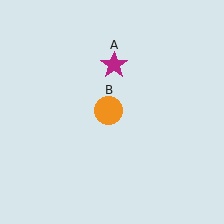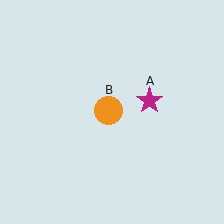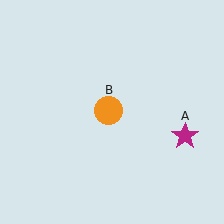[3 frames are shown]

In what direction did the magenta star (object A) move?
The magenta star (object A) moved down and to the right.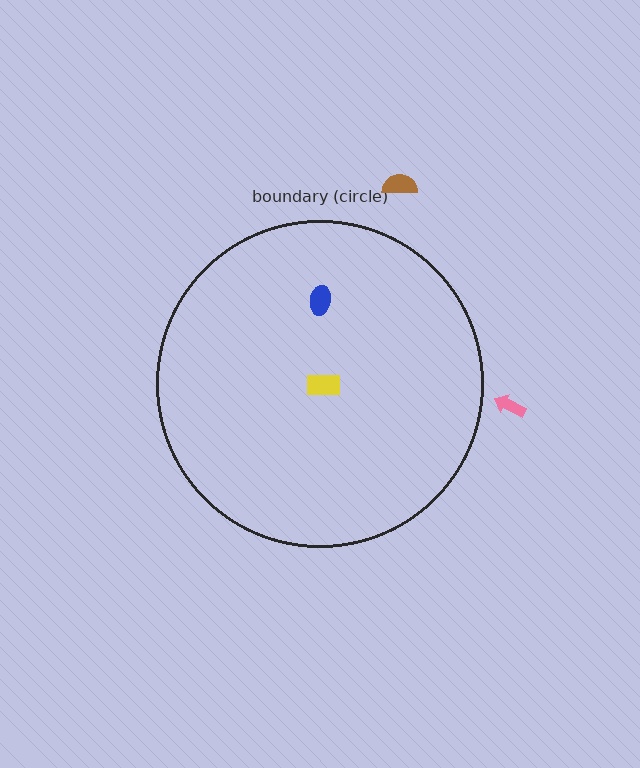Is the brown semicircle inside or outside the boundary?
Outside.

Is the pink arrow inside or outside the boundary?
Outside.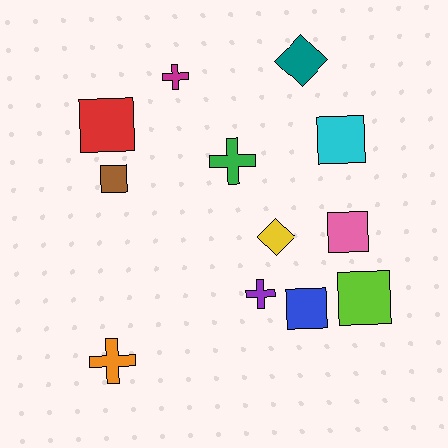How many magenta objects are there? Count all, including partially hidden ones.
There is 1 magenta object.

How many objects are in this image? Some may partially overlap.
There are 12 objects.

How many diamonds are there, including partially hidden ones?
There are 2 diamonds.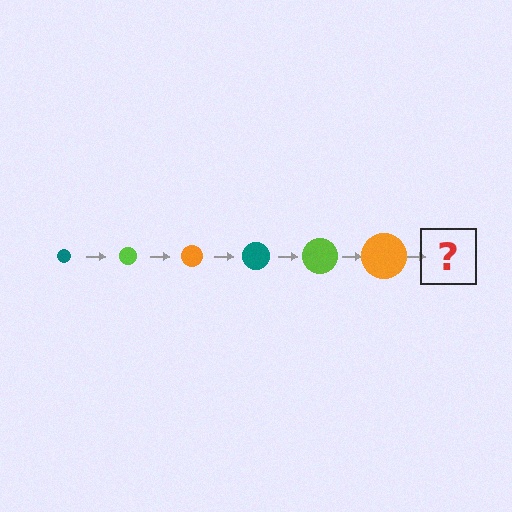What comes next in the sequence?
The next element should be a teal circle, larger than the previous one.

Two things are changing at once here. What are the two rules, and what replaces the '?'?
The two rules are that the circle grows larger each step and the color cycles through teal, lime, and orange. The '?' should be a teal circle, larger than the previous one.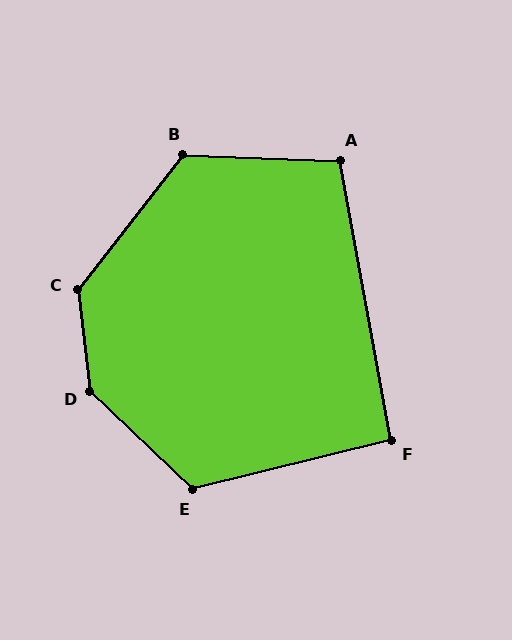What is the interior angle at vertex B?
Approximately 126 degrees (obtuse).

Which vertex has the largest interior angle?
D, at approximately 140 degrees.